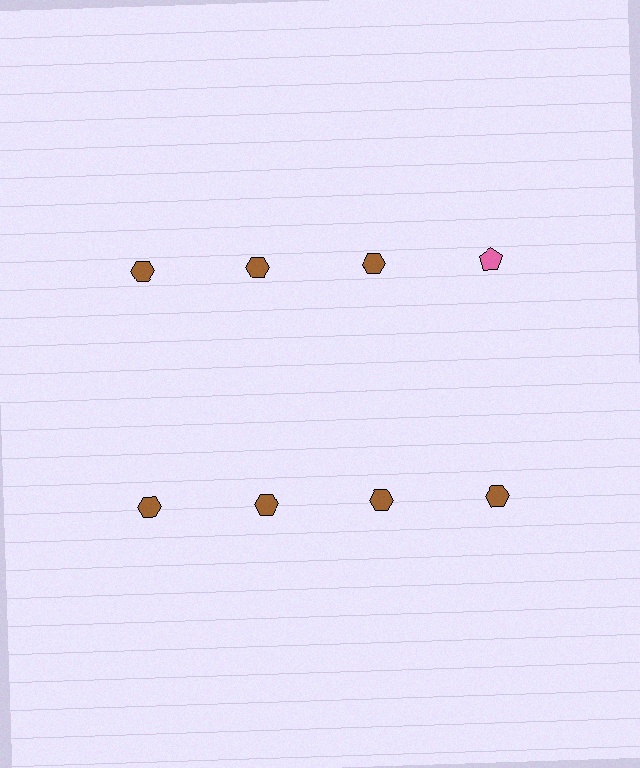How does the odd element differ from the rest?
It differs in both color (pink instead of brown) and shape (pentagon instead of hexagon).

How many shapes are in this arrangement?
There are 8 shapes arranged in a grid pattern.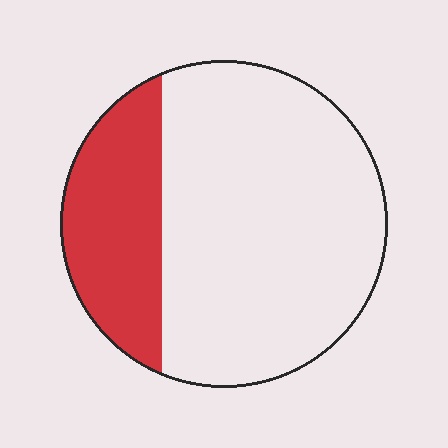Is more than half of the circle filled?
No.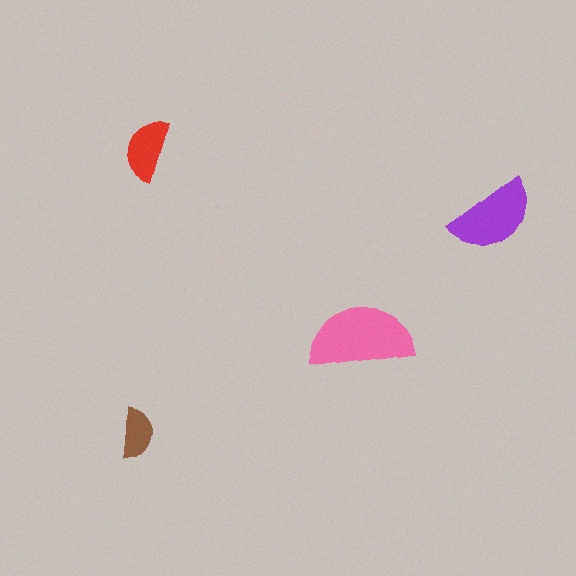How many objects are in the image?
There are 4 objects in the image.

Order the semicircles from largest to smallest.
the pink one, the purple one, the red one, the brown one.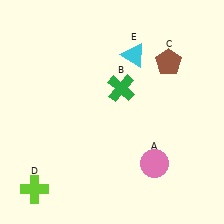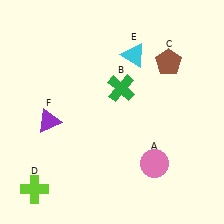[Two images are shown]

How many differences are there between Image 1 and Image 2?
There is 1 difference between the two images.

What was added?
A purple triangle (F) was added in Image 2.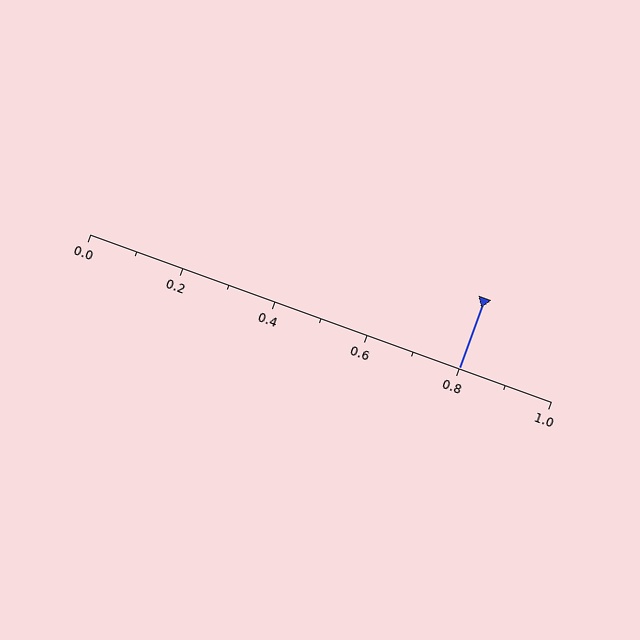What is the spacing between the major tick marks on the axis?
The major ticks are spaced 0.2 apart.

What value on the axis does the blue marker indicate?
The marker indicates approximately 0.8.